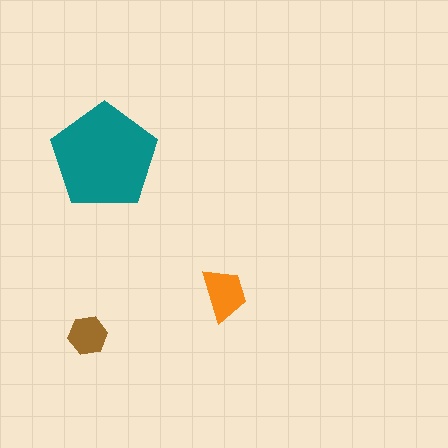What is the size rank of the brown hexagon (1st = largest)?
3rd.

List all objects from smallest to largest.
The brown hexagon, the orange trapezoid, the teal pentagon.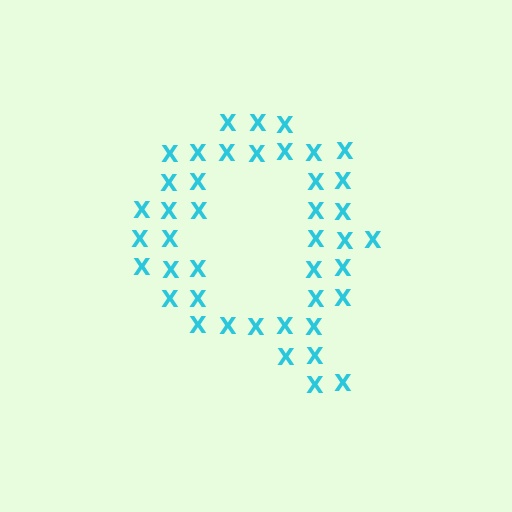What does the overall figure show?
The overall figure shows the letter Q.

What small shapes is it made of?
It is made of small letter X's.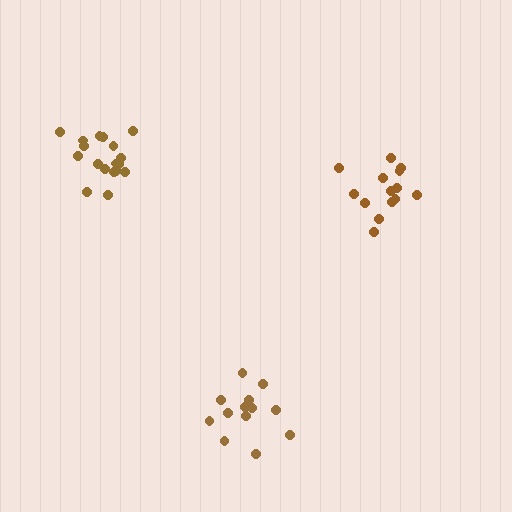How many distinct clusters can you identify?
There are 3 distinct clusters.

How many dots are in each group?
Group 1: 14 dots, Group 2: 18 dots, Group 3: 14 dots (46 total).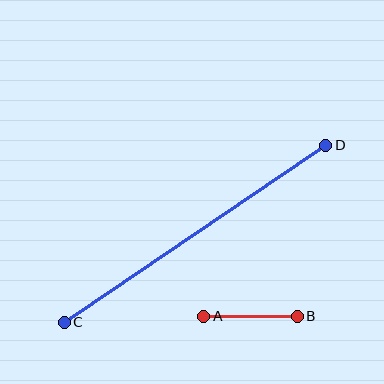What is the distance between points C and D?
The distance is approximately 315 pixels.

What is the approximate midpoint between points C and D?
The midpoint is at approximately (195, 234) pixels.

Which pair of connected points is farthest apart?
Points C and D are farthest apart.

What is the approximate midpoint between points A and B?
The midpoint is at approximately (250, 316) pixels.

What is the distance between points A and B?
The distance is approximately 94 pixels.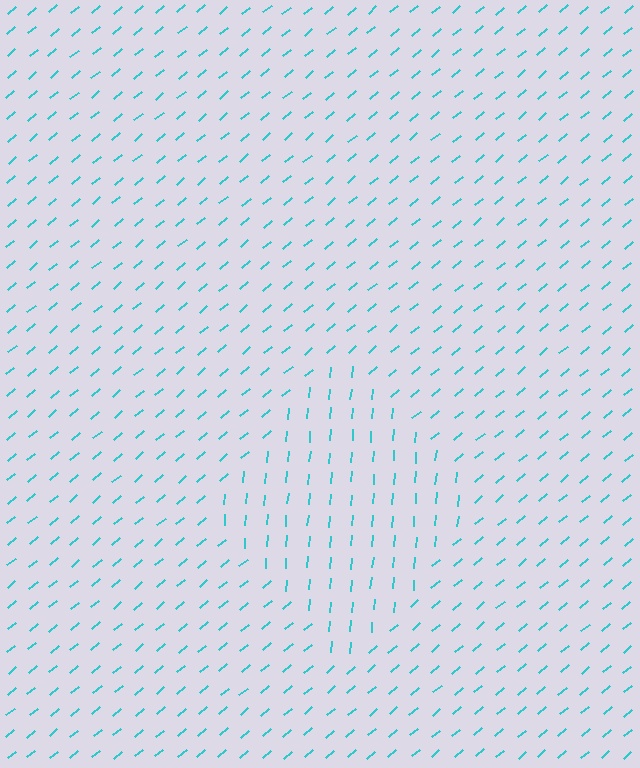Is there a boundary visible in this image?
Yes, there is a texture boundary formed by a change in line orientation.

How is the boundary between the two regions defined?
The boundary is defined purely by a change in line orientation (approximately 45 degrees difference). All lines are the same color and thickness.